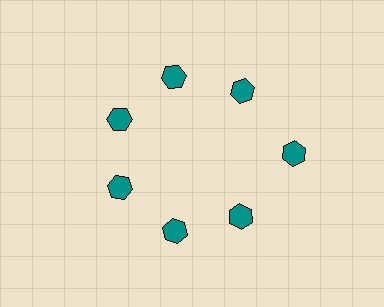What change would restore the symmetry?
The symmetry would be restored by moving it inward, back onto the ring so that all 7 hexagons sit at equal angles and equal distance from the center.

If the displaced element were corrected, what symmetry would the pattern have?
It would have 7-fold rotational symmetry — the pattern would map onto itself every 51 degrees.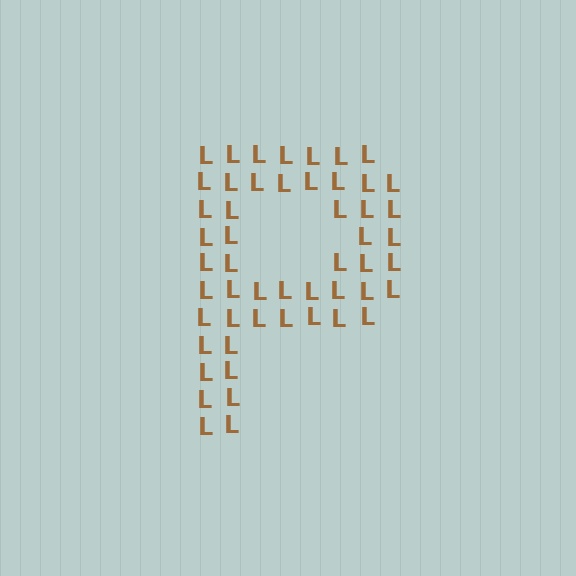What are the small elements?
The small elements are letter L's.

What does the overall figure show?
The overall figure shows the letter P.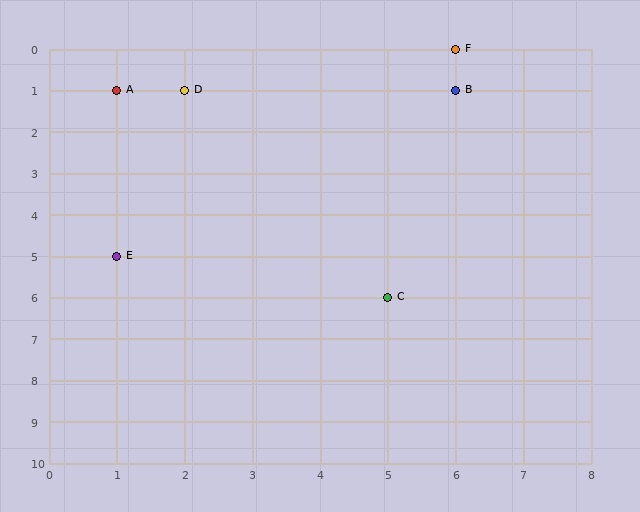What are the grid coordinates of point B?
Point B is at grid coordinates (6, 1).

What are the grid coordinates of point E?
Point E is at grid coordinates (1, 5).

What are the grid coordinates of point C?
Point C is at grid coordinates (5, 6).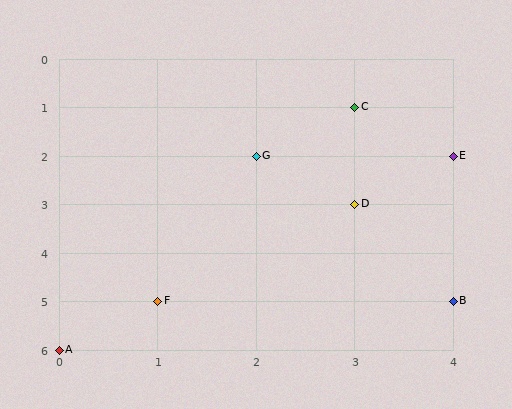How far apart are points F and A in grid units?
Points F and A are 1 column and 1 row apart (about 1.4 grid units diagonally).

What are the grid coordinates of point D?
Point D is at grid coordinates (3, 3).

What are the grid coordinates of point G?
Point G is at grid coordinates (2, 2).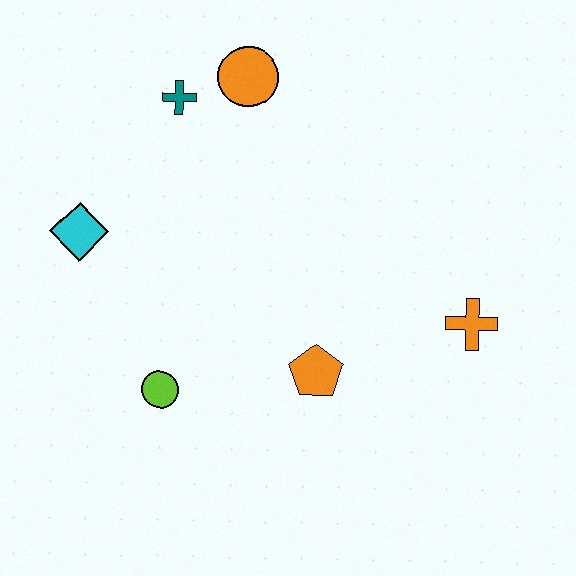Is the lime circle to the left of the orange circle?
Yes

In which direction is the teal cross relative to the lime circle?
The teal cross is above the lime circle.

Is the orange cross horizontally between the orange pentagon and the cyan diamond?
No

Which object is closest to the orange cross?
The orange pentagon is closest to the orange cross.